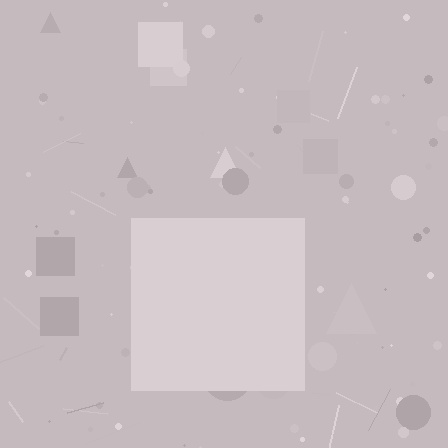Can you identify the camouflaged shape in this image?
The camouflaged shape is a square.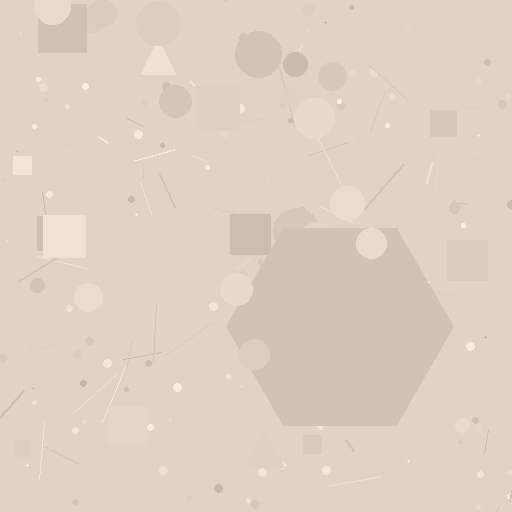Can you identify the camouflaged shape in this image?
The camouflaged shape is a hexagon.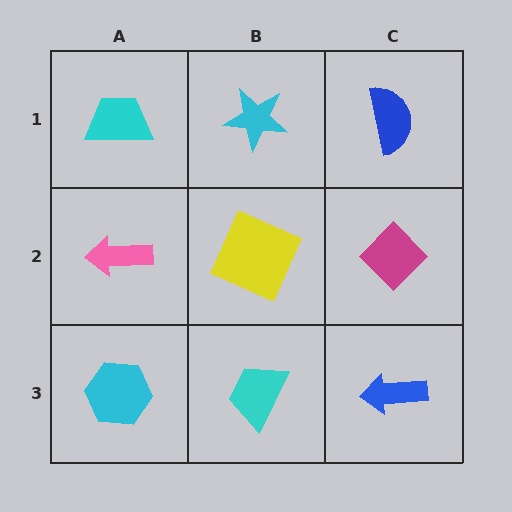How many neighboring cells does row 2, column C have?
3.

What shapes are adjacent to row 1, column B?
A yellow square (row 2, column B), a cyan trapezoid (row 1, column A), a blue semicircle (row 1, column C).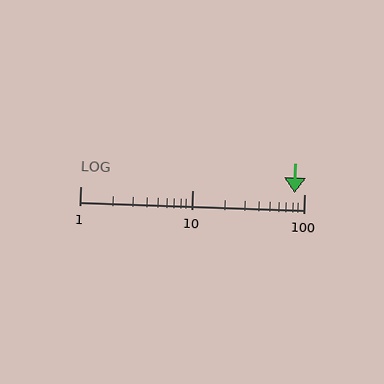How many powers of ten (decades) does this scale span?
The scale spans 2 decades, from 1 to 100.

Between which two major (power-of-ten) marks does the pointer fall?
The pointer is between 10 and 100.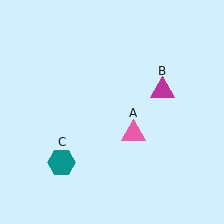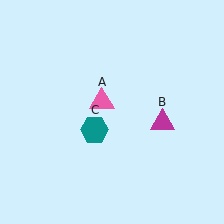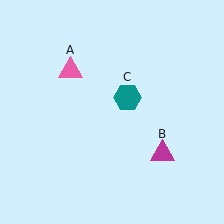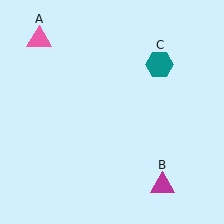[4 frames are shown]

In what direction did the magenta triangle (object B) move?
The magenta triangle (object B) moved down.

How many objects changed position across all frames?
3 objects changed position: pink triangle (object A), magenta triangle (object B), teal hexagon (object C).